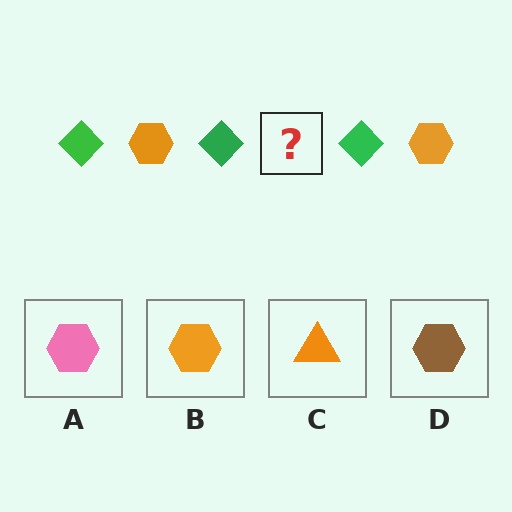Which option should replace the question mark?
Option B.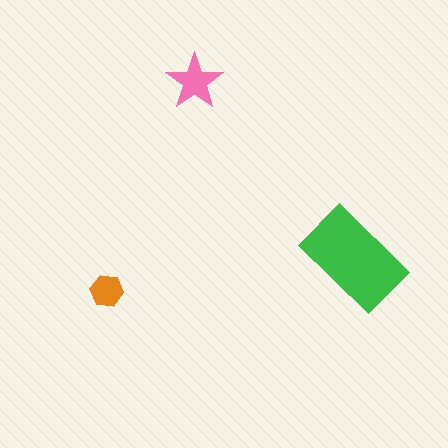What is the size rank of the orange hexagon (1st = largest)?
3rd.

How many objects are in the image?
There are 3 objects in the image.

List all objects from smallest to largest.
The orange hexagon, the pink star, the green rectangle.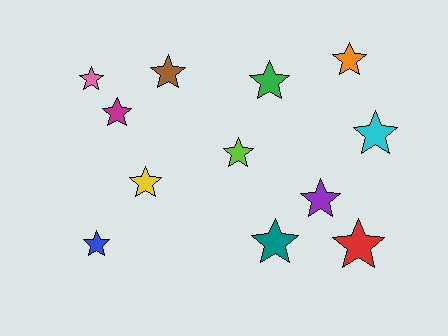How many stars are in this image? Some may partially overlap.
There are 12 stars.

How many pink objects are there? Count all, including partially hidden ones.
There is 1 pink object.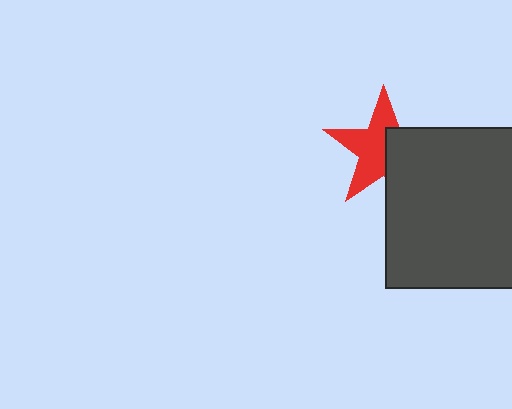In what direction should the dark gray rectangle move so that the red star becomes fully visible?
The dark gray rectangle should move toward the lower-right. That is the shortest direction to clear the overlap and leave the red star fully visible.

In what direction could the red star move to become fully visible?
The red star could move toward the upper-left. That would shift it out from behind the dark gray rectangle entirely.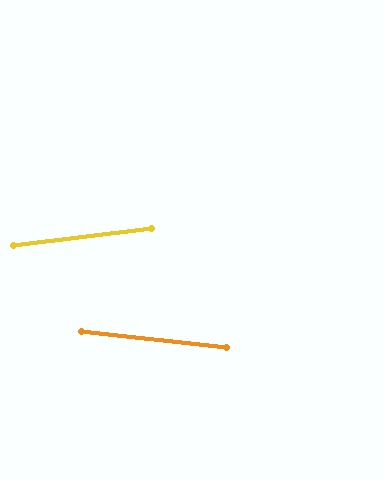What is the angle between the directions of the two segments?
Approximately 13 degrees.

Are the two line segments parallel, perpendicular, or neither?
Neither parallel nor perpendicular — they differ by about 13°.